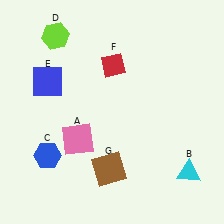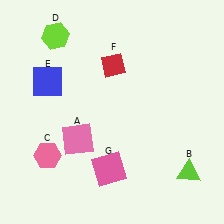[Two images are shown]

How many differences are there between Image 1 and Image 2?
There are 3 differences between the two images.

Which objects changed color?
B changed from cyan to lime. C changed from blue to pink. G changed from brown to pink.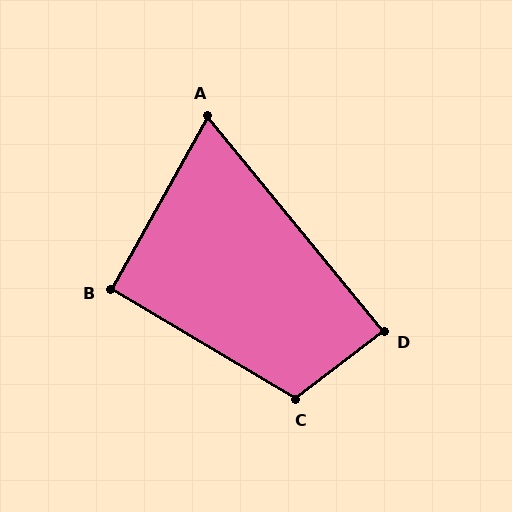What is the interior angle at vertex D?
Approximately 88 degrees (approximately right).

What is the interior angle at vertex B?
Approximately 92 degrees (approximately right).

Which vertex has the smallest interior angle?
A, at approximately 68 degrees.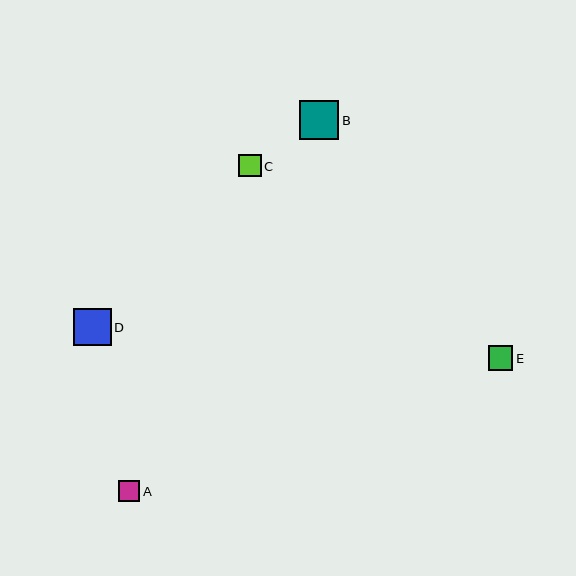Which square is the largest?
Square B is the largest with a size of approximately 40 pixels.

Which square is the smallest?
Square A is the smallest with a size of approximately 21 pixels.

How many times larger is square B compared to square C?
Square B is approximately 1.8 times the size of square C.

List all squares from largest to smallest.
From largest to smallest: B, D, E, C, A.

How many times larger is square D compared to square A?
Square D is approximately 1.8 times the size of square A.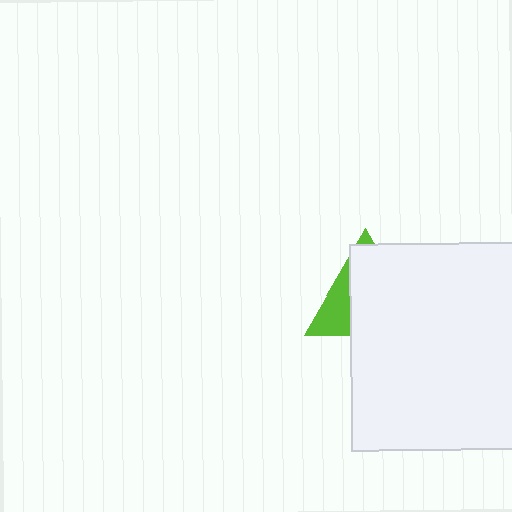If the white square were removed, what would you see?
You would see the complete lime triangle.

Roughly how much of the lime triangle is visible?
A small part of it is visible (roughly 31%).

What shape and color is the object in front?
The object in front is a white square.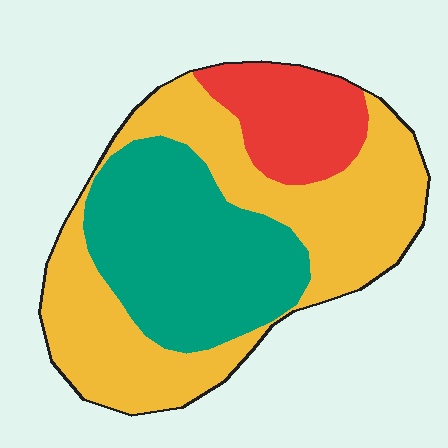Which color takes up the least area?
Red, at roughly 15%.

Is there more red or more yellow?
Yellow.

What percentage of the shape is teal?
Teal takes up about one third (1/3) of the shape.